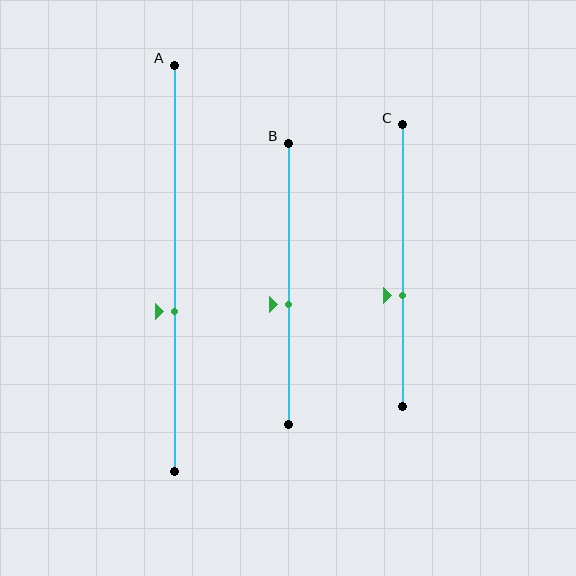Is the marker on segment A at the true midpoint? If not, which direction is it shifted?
No, the marker on segment A is shifted downward by about 11% of the segment length.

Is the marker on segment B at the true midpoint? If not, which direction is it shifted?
No, the marker on segment B is shifted downward by about 7% of the segment length.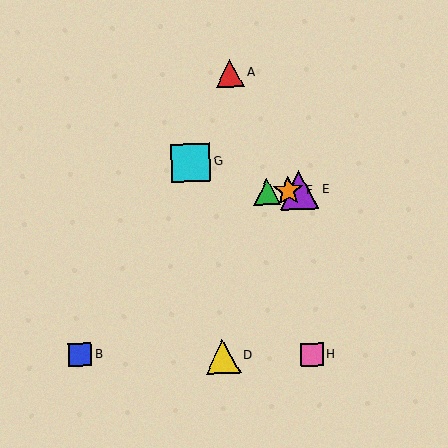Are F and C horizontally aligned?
Yes, both are at y≈191.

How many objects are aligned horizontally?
3 objects (C, E, F) are aligned horizontally.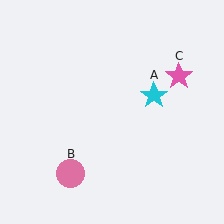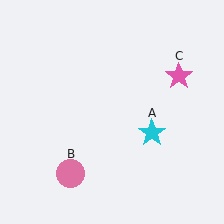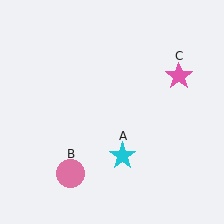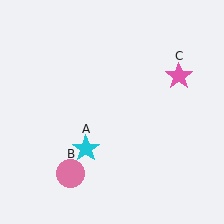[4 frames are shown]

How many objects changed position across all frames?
1 object changed position: cyan star (object A).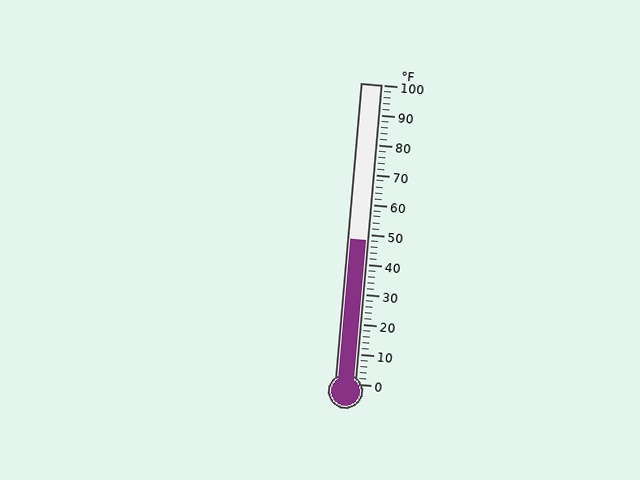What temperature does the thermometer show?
The thermometer shows approximately 48°F.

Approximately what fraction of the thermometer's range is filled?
The thermometer is filled to approximately 50% of its range.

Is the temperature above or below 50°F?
The temperature is below 50°F.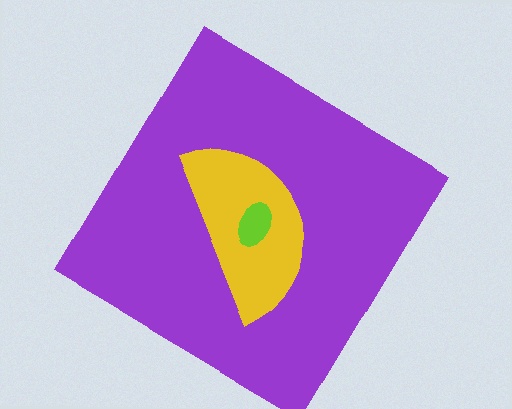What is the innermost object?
The lime ellipse.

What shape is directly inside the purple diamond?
The yellow semicircle.